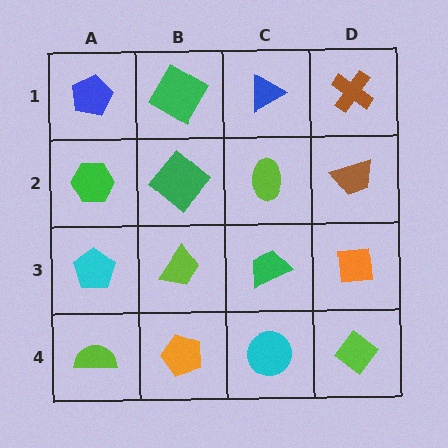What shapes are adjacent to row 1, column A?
A green hexagon (row 2, column A), a green square (row 1, column B).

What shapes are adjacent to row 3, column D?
A brown trapezoid (row 2, column D), a lime diamond (row 4, column D), a green trapezoid (row 3, column C).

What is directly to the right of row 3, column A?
A lime trapezoid.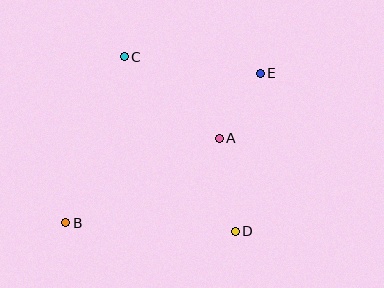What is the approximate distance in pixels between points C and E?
The distance between C and E is approximately 137 pixels.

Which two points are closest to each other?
Points A and E are closest to each other.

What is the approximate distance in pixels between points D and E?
The distance between D and E is approximately 160 pixels.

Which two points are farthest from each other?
Points B and E are farthest from each other.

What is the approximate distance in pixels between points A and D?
The distance between A and D is approximately 95 pixels.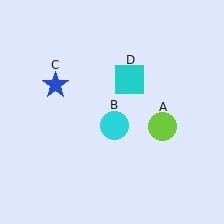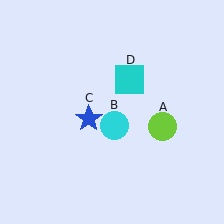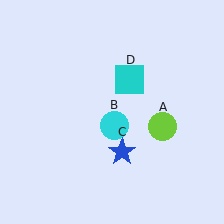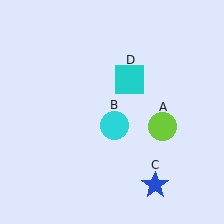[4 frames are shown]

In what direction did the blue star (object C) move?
The blue star (object C) moved down and to the right.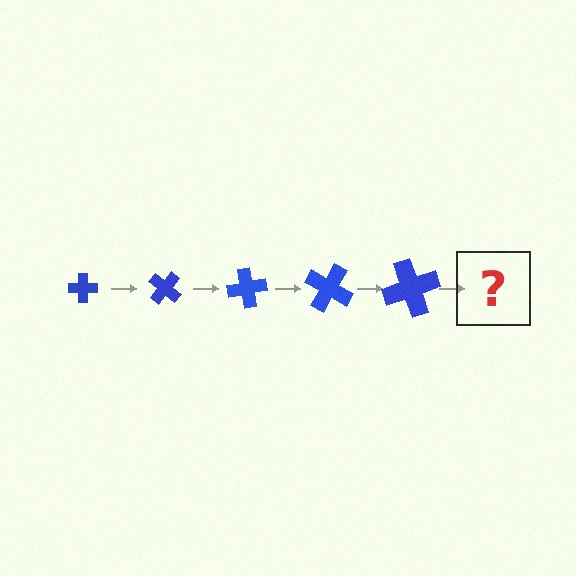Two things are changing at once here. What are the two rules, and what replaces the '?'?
The two rules are that the cross grows larger each step and it rotates 40 degrees each step. The '?' should be a cross, larger than the previous one and rotated 200 degrees from the start.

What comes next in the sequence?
The next element should be a cross, larger than the previous one and rotated 200 degrees from the start.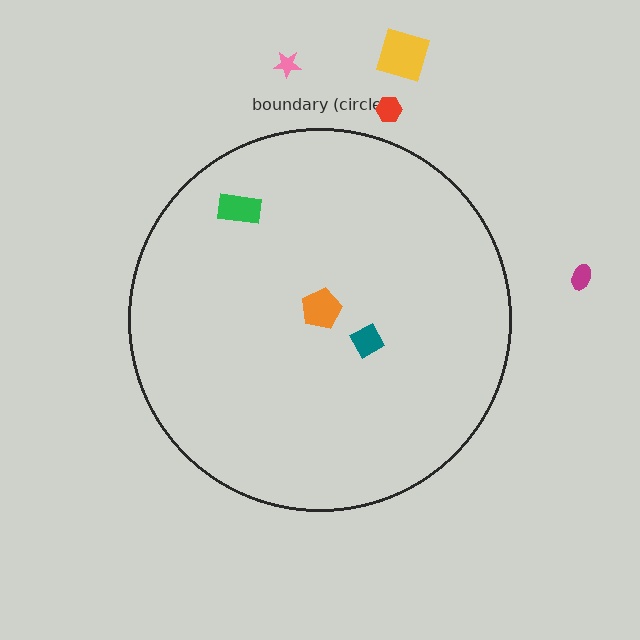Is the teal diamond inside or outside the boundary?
Inside.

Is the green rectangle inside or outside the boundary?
Inside.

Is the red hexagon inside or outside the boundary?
Outside.